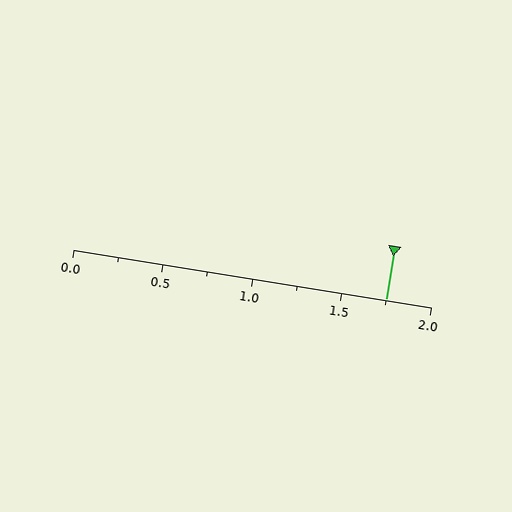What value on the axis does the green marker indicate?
The marker indicates approximately 1.75.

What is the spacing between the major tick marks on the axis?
The major ticks are spaced 0.5 apart.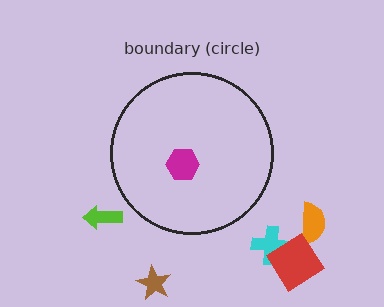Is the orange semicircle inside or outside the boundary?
Outside.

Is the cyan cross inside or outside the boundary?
Outside.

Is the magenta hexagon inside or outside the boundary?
Inside.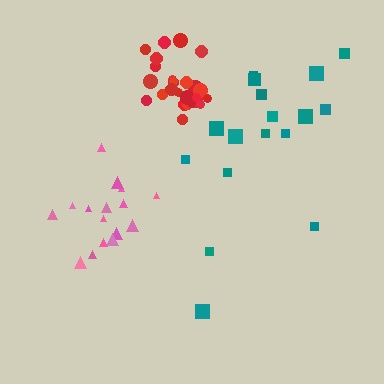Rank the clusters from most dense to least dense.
red, pink, teal.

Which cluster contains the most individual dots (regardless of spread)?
Red (27).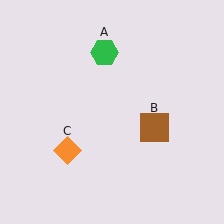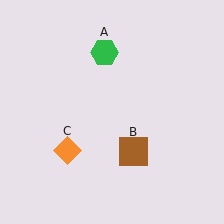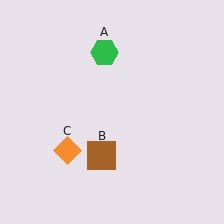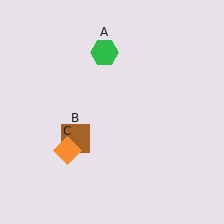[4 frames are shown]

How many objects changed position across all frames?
1 object changed position: brown square (object B).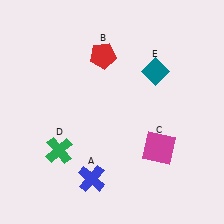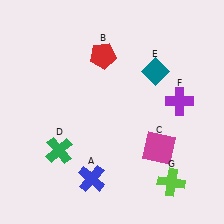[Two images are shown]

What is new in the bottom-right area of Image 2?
A lime cross (G) was added in the bottom-right area of Image 2.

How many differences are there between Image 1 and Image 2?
There are 2 differences between the two images.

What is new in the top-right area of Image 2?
A purple cross (F) was added in the top-right area of Image 2.